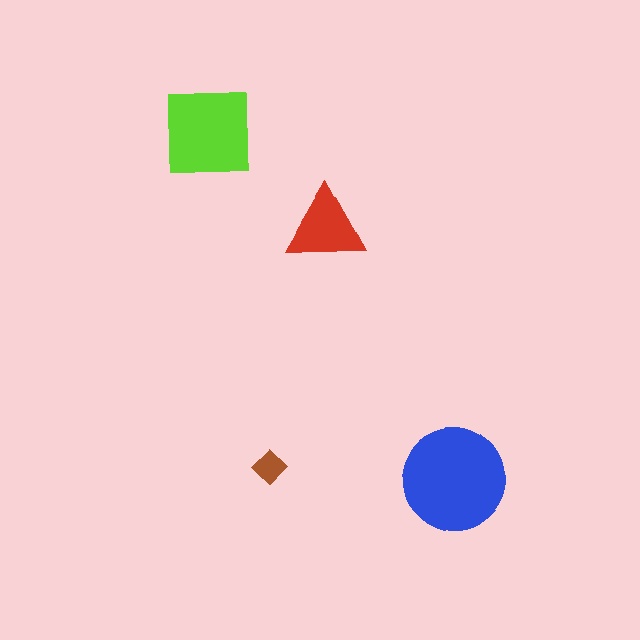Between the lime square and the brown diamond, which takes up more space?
The lime square.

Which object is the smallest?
The brown diamond.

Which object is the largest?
The blue circle.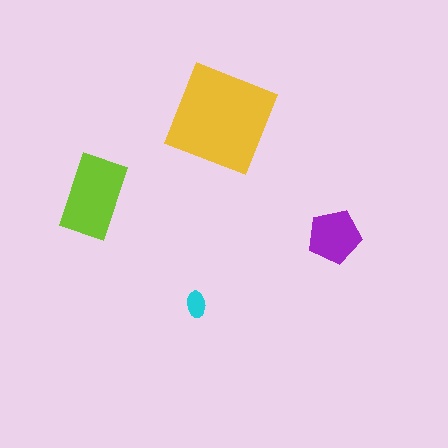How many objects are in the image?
There are 4 objects in the image.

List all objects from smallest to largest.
The cyan ellipse, the purple pentagon, the lime rectangle, the yellow diamond.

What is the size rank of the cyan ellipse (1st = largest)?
4th.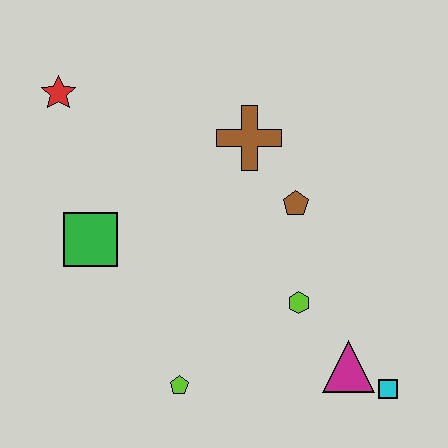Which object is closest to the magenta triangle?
The cyan square is closest to the magenta triangle.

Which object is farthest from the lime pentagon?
The red star is farthest from the lime pentagon.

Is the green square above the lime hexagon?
Yes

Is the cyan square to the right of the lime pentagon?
Yes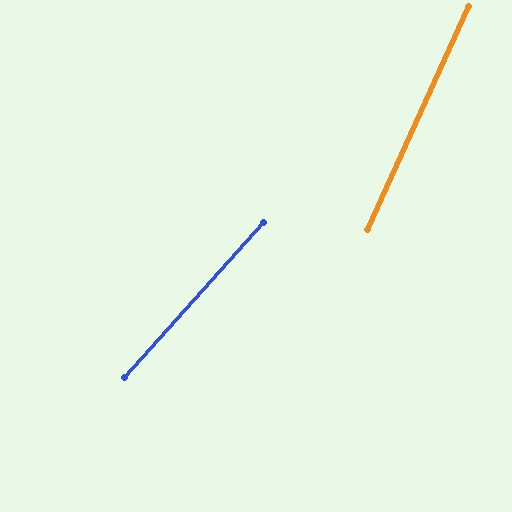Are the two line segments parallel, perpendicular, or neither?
Neither parallel nor perpendicular — they differ by about 18°.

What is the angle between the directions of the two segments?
Approximately 18 degrees.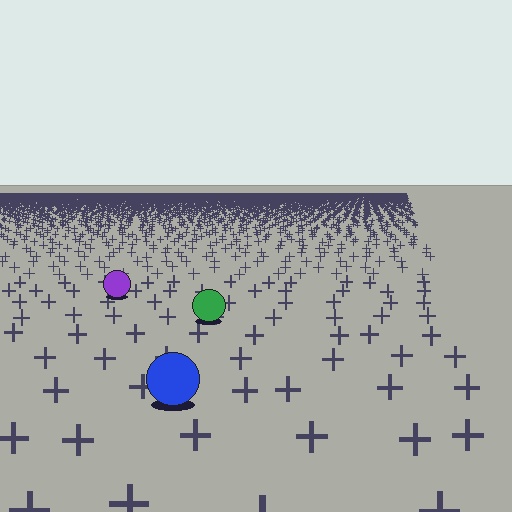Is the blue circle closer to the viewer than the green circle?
Yes. The blue circle is closer — you can tell from the texture gradient: the ground texture is coarser near it.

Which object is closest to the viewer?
The blue circle is closest. The texture marks near it are larger and more spread out.